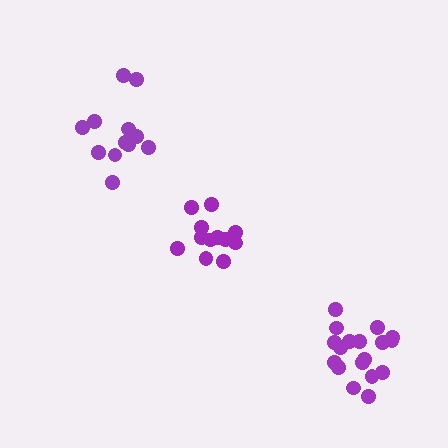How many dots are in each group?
Group 1: 12 dots, Group 2: 18 dots, Group 3: 13 dots (43 total).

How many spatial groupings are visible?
There are 3 spatial groupings.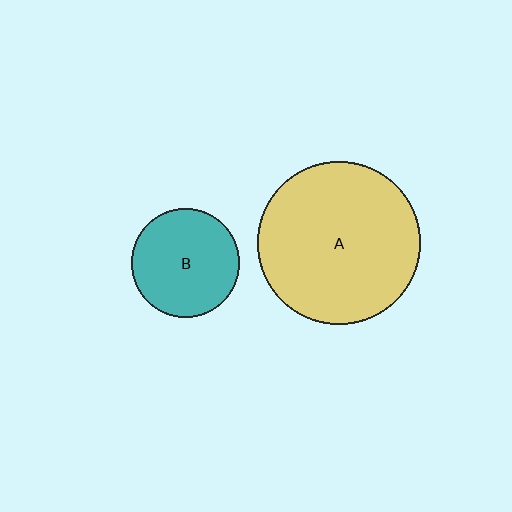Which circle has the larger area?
Circle A (yellow).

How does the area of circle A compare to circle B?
Approximately 2.2 times.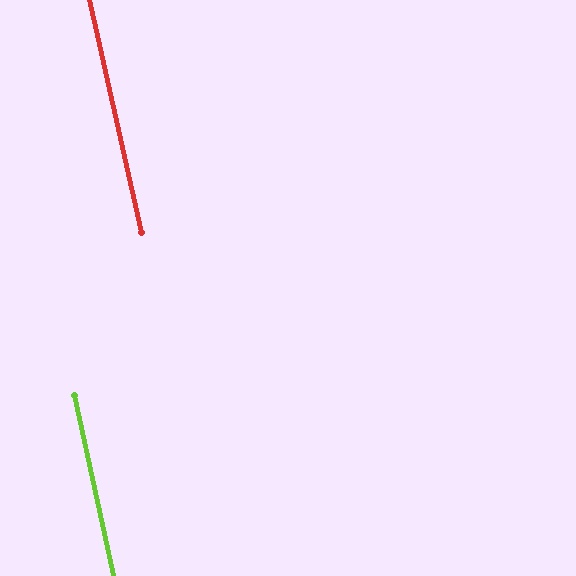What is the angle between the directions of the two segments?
Approximately 0 degrees.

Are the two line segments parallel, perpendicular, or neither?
Parallel — their directions differ by only 0.1°.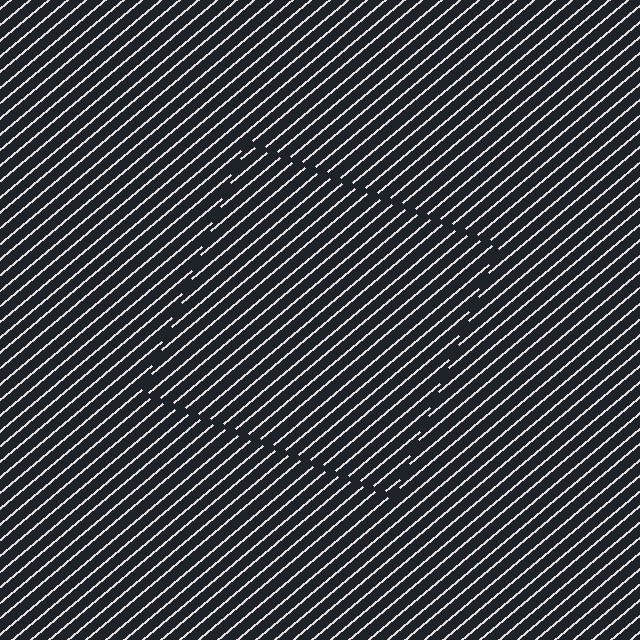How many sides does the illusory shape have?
4 sides — the line-ends trace a square.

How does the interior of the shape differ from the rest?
The interior of the shape contains the same grating, shifted by half a period — the contour is defined by the phase discontinuity where line-ends from the inner and outer gratings abut.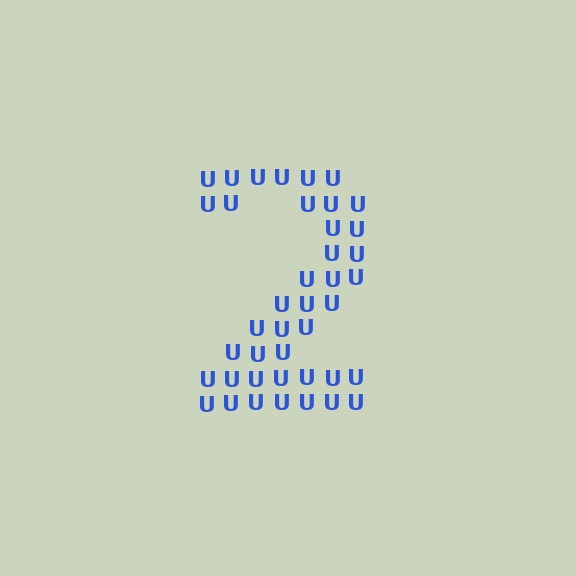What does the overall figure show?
The overall figure shows the digit 2.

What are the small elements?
The small elements are letter U's.